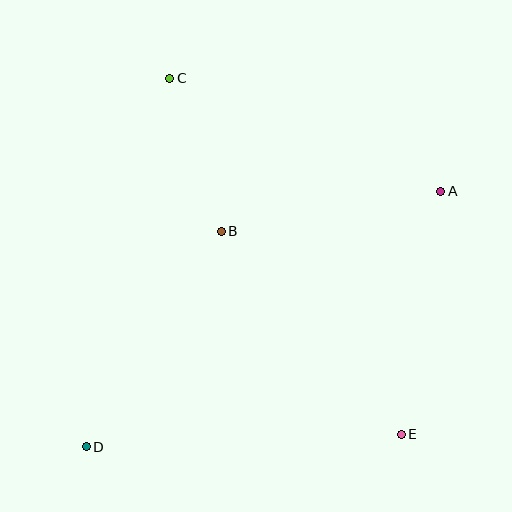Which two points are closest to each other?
Points B and C are closest to each other.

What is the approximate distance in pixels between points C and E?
The distance between C and E is approximately 425 pixels.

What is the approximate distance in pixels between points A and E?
The distance between A and E is approximately 246 pixels.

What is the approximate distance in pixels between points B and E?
The distance between B and E is approximately 271 pixels.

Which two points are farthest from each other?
Points A and D are farthest from each other.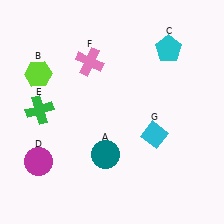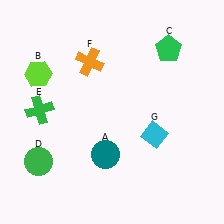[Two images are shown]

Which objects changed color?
C changed from cyan to green. D changed from magenta to green. F changed from pink to orange.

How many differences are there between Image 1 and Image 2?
There are 3 differences between the two images.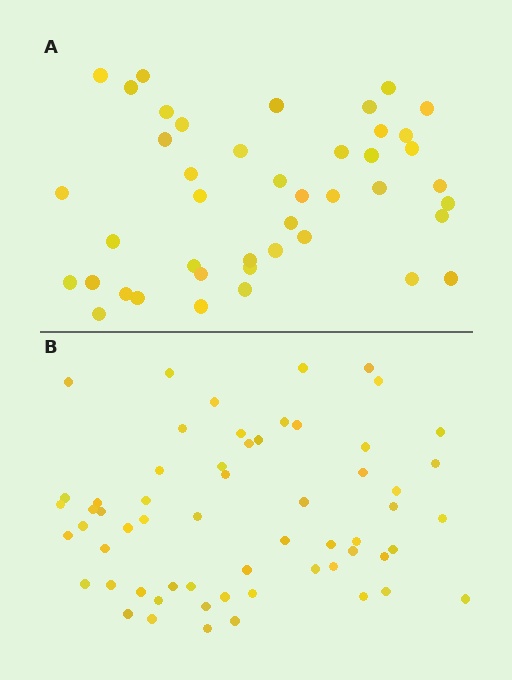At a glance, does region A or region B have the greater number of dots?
Region B (the bottom region) has more dots.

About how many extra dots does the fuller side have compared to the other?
Region B has approximately 15 more dots than region A.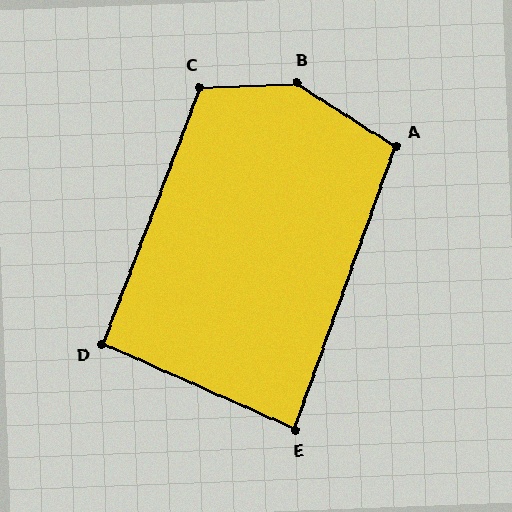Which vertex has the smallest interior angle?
E, at approximately 86 degrees.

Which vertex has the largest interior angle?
B, at approximately 145 degrees.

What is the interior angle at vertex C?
Approximately 114 degrees (obtuse).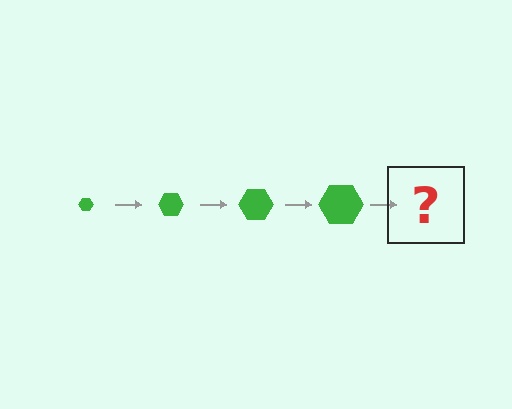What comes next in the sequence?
The next element should be a green hexagon, larger than the previous one.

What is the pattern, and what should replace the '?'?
The pattern is that the hexagon gets progressively larger each step. The '?' should be a green hexagon, larger than the previous one.